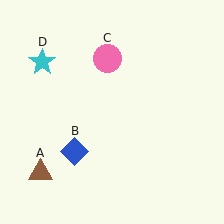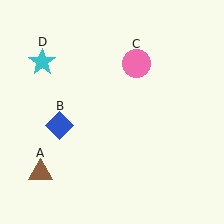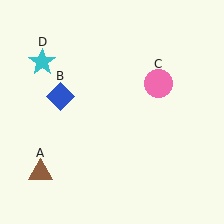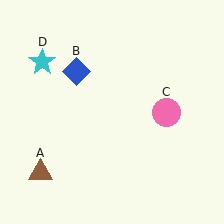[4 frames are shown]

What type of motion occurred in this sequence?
The blue diamond (object B), pink circle (object C) rotated clockwise around the center of the scene.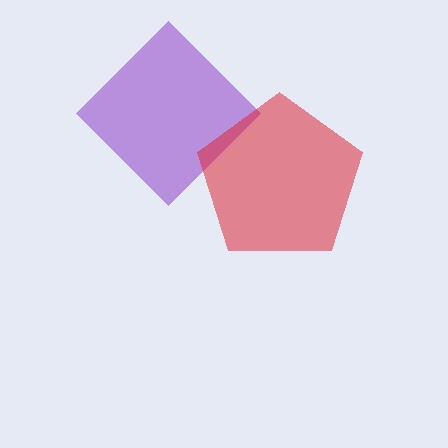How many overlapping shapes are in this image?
There are 2 overlapping shapes in the image.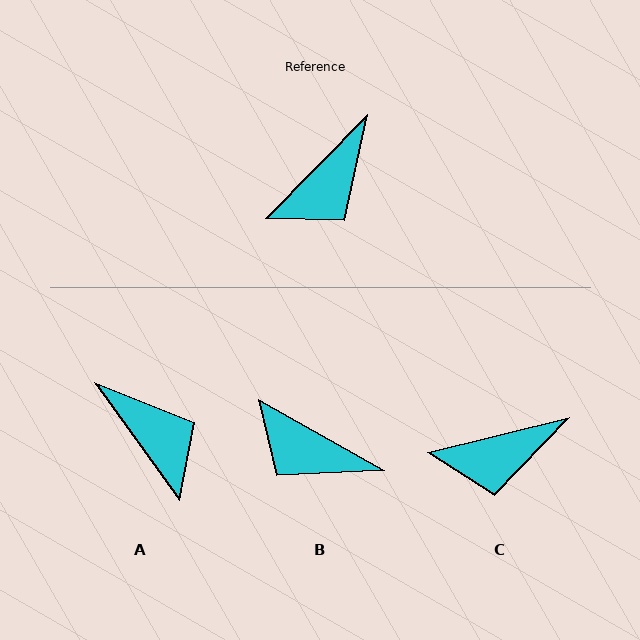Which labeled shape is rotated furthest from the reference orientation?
A, about 81 degrees away.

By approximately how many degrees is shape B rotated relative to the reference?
Approximately 75 degrees clockwise.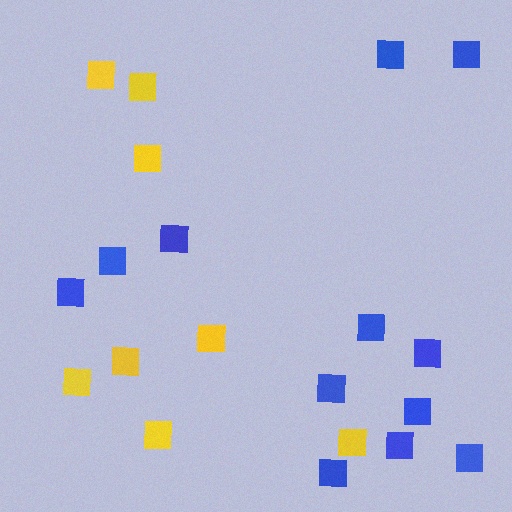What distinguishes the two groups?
There are 2 groups: one group of yellow squares (8) and one group of blue squares (12).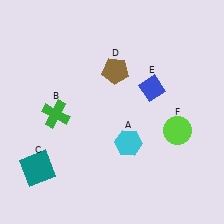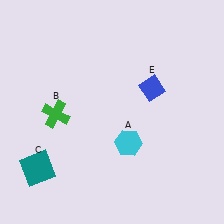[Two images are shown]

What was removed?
The brown pentagon (D), the lime circle (F) were removed in Image 2.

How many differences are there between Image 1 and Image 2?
There are 2 differences between the two images.